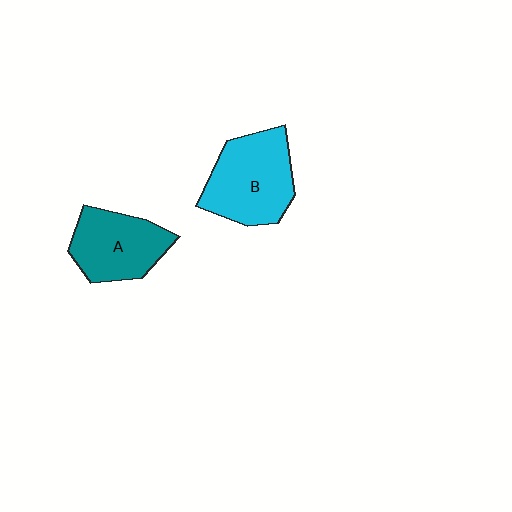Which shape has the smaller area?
Shape A (teal).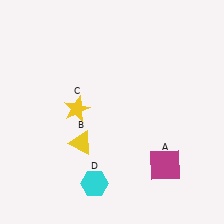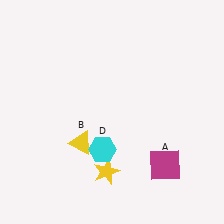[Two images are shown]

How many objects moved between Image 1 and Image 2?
2 objects moved between the two images.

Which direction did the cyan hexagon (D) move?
The cyan hexagon (D) moved up.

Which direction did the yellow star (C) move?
The yellow star (C) moved down.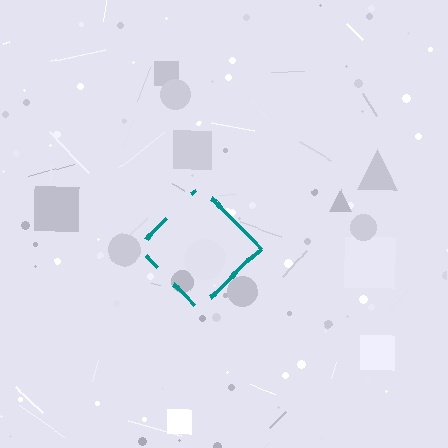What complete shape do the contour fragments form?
The contour fragments form a diamond.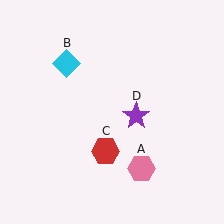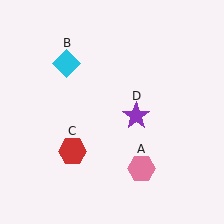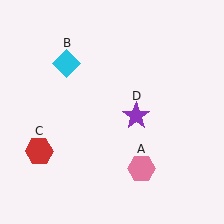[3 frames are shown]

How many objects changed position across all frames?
1 object changed position: red hexagon (object C).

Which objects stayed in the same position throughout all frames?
Pink hexagon (object A) and cyan diamond (object B) and purple star (object D) remained stationary.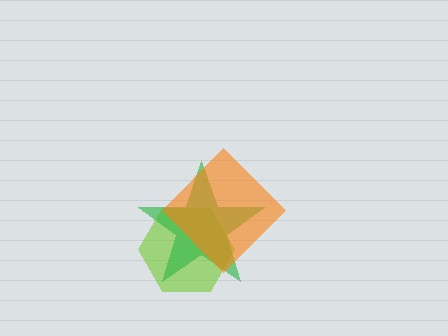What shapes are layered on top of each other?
The layered shapes are: a lime hexagon, a green star, an orange diamond.